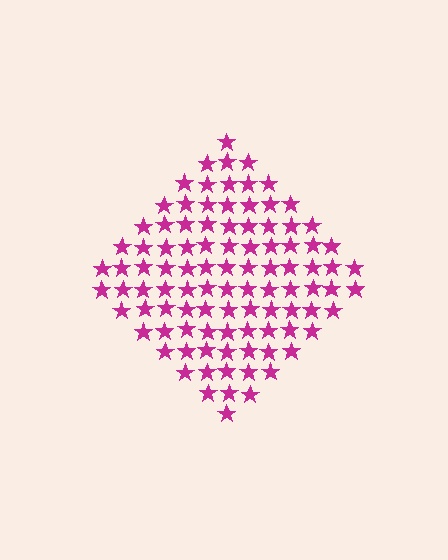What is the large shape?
The large shape is a diamond.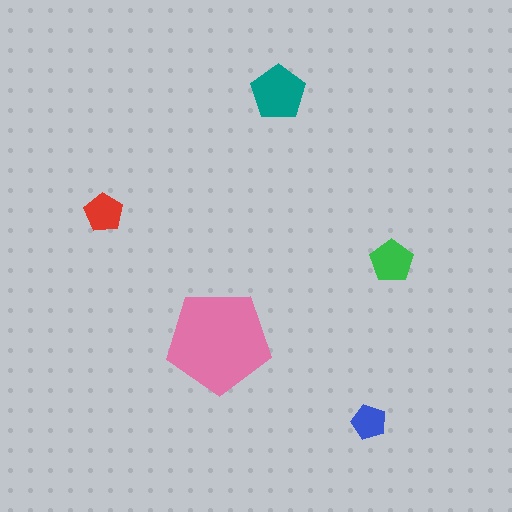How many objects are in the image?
There are 5 objects in the image.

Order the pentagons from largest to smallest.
the pink one, the teal one, the green one, the red one, the blue one.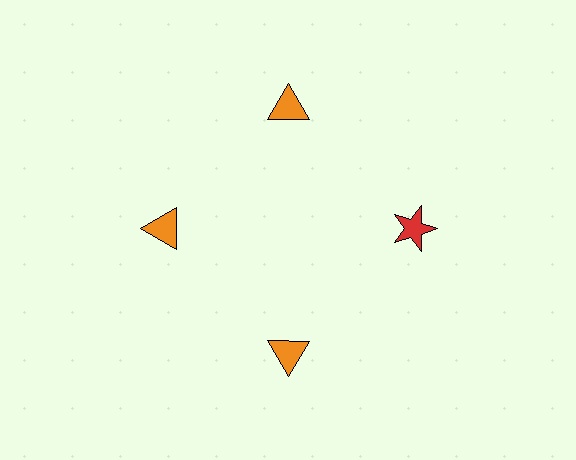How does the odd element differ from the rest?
It differs in both color (red instead of orange) and shape (star instead of triangle).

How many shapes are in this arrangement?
There are 4 shapes arranged in a ring pattern.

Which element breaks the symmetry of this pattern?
The red star at roughly the 3 o'clock position breaks the symmetry. All other shapes are orange triangles.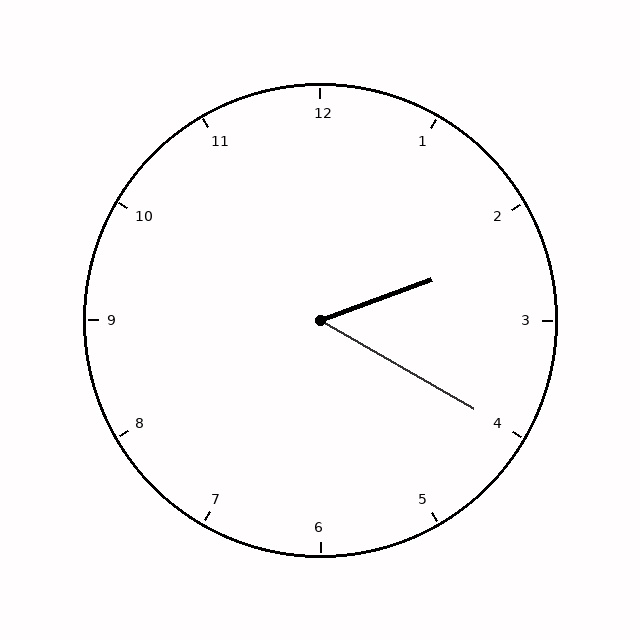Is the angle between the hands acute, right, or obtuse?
It is acute.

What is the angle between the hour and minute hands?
Approximately 50 degrees.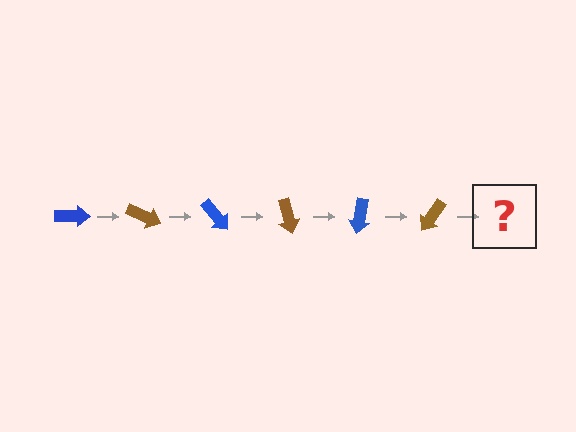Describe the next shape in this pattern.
It should be a blue arrow, rotated 150 degrees from the start.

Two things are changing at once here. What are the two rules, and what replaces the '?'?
The two rules are that it rotates 25 degrees each step and the color cycles through blue and brown. The '?' should be a blue arrow, rotated 150 degrees from the start.